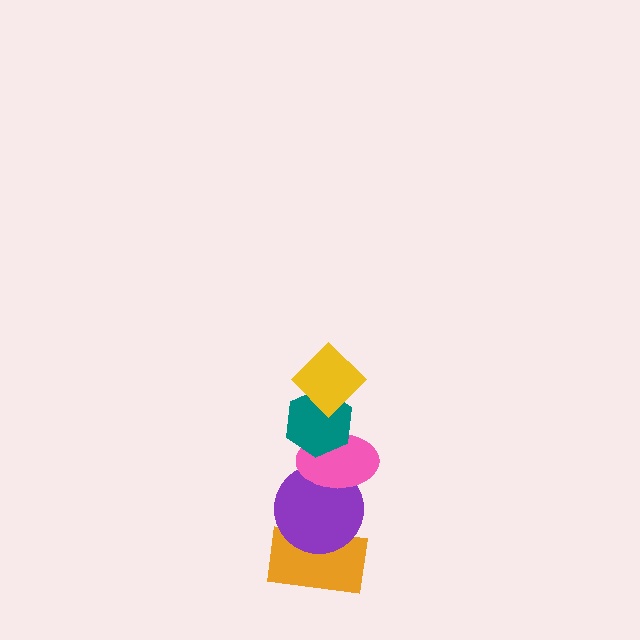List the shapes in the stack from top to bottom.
From top to bottom: the yellow diamond, the teal hexagon, the pink ellipse, the purple circle, the orange rectangle.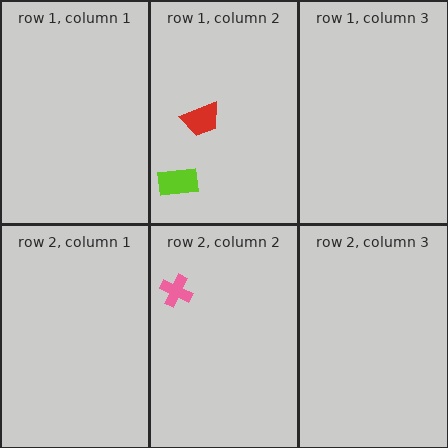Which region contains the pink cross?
The row 2, column 2 region.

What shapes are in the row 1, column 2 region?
The lime rectangle, the red trapezoid.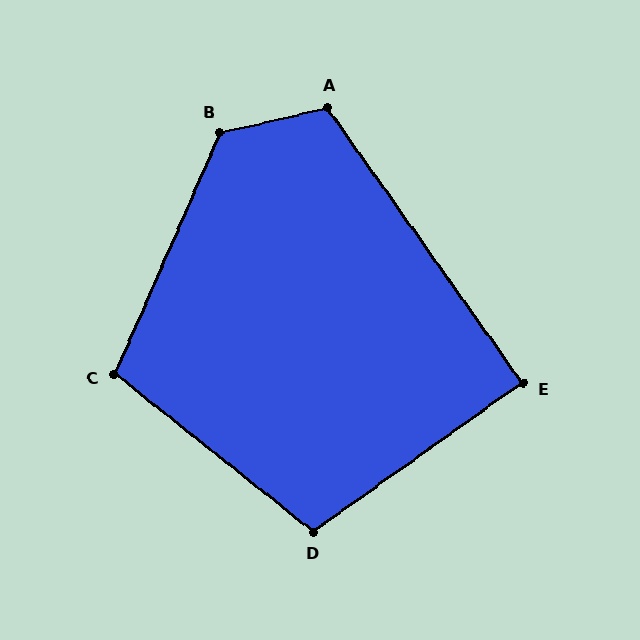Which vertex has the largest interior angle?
B, at approximately 127 degrees.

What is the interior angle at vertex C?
Approximately 105 degrees (obtuse).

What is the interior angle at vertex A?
Approximately 112 degrees (obtuse).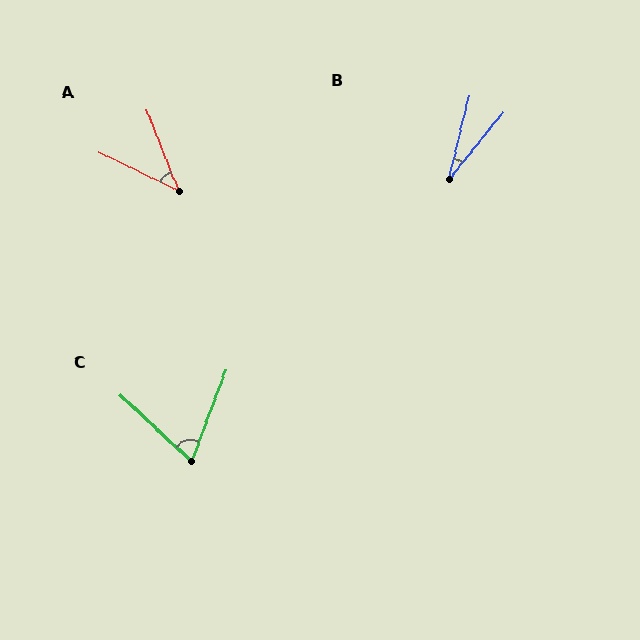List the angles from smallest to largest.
B (26°), A (43°), C (68°).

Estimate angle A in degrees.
Approximately 43 degrees.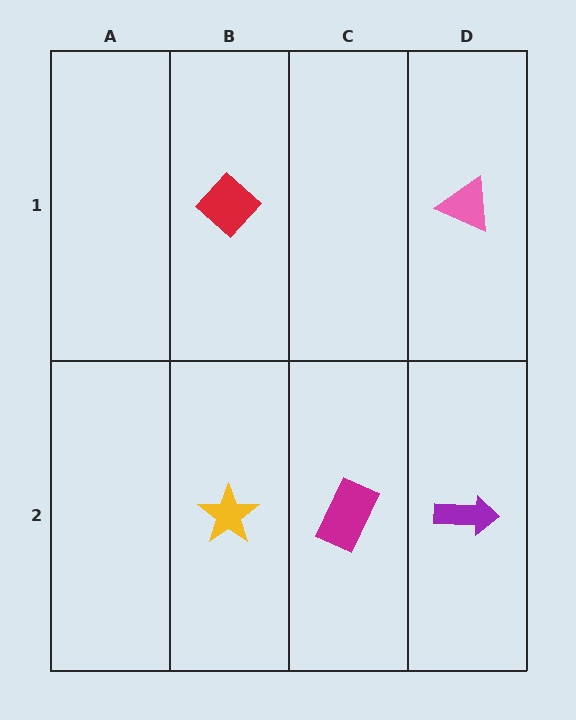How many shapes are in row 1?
2 shapes.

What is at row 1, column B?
A red diamond.